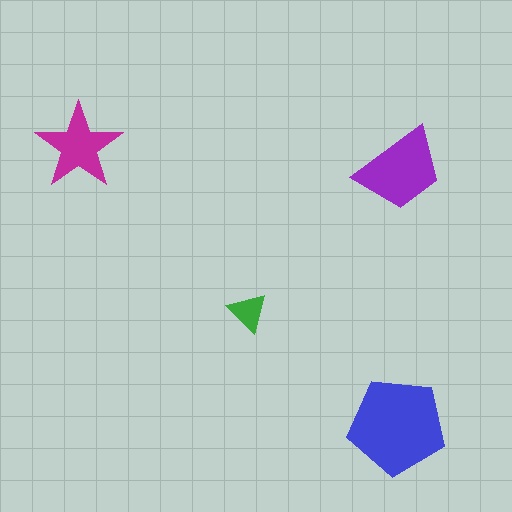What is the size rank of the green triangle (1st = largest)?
4th.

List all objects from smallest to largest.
The green triangle, the magenta star, the purple trapezoid, the blue pentagon.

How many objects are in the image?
There are 4 objects in the image.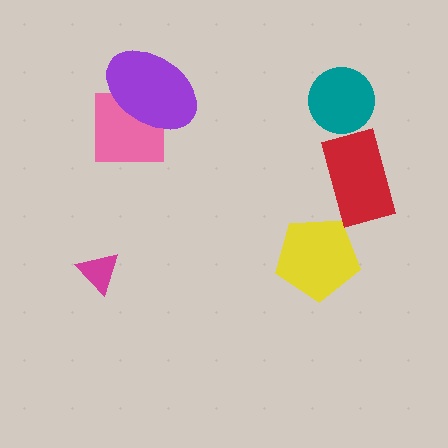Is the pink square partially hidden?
Yes, it is partially covered by another shape.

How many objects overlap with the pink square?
1 object overlaps with the pink square.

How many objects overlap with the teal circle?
0 objects overlap with the teal circle.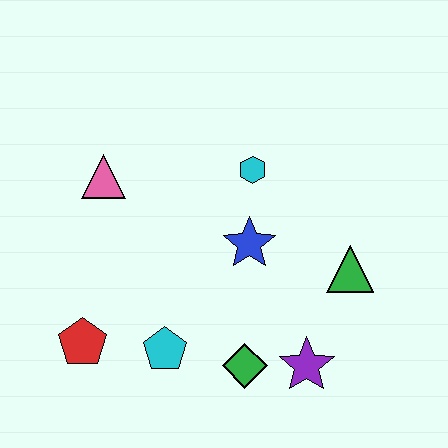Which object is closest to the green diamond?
The purple star is closest to the green diamond.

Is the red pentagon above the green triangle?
No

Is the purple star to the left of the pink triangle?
No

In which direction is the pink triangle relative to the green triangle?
The pink triangle is to the left of the green triangle.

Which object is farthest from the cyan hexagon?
The red pentagon is farthest from the cyan hexagon.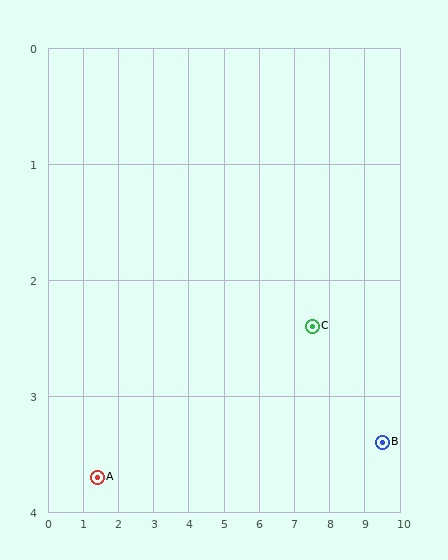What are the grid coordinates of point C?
Point C is at approximately (7.5, 2.4).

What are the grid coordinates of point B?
Point B is at approximately (9.5, 3.4).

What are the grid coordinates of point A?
Point A is at approximately (1.4, 3.7).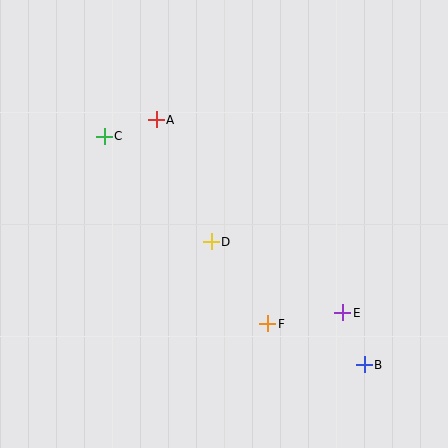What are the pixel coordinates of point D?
Point D is at (211, 242).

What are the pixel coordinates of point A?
Point A is at (156, 120).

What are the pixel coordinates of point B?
Point B is at (364, 365).